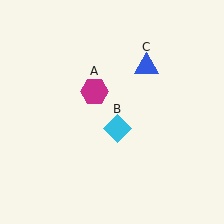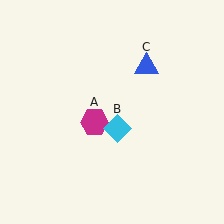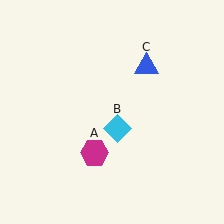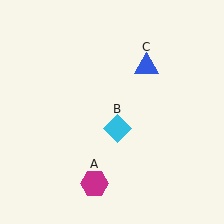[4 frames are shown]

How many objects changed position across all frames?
1 object changed position: magenta hexagon (object A).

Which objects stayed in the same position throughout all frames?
Cyan diamond (object B) and blue triangle (object C) remained stationary.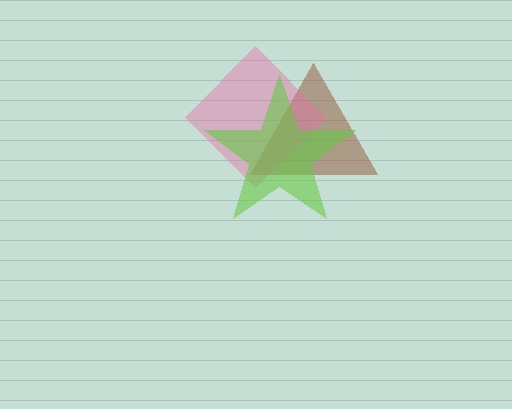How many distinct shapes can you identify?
There are 3 distinct shapes: a brown triangle, a pink diamond, a lime star.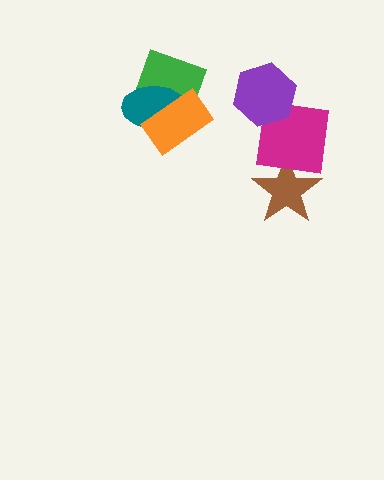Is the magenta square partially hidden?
Yes, it is partially covered by another shape.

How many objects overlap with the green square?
2 objects overlap with the green square.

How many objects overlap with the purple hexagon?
1 object overlaps with the purple hexagon.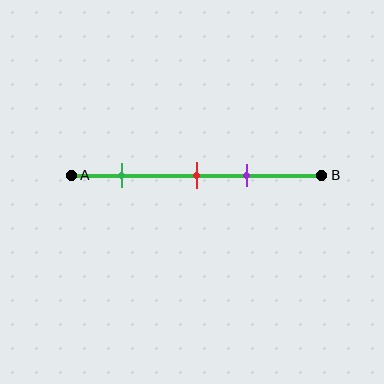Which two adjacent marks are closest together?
The red and purple marks are the closest adjacent pair.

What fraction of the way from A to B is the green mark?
The green mark is approximately 20% (0.2) of the way from A to B.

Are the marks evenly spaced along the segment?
No, the marks are not evenly spaced.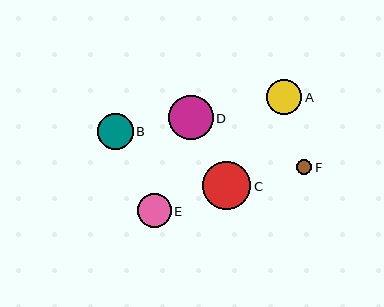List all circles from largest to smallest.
From largest to smallest: C, D, B, A, E, F.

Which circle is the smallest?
Circle F is the smallest with a size of approximately 15 pixels.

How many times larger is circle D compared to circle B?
Circle D is approximately 1.2 times the size of circle B.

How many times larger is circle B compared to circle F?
Circle B is approximately 2.4 times the size of circle F.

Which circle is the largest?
Circle C is the largest with a size of approximately 48 pixels.